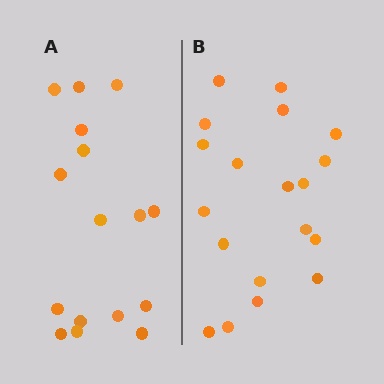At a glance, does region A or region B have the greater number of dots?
Region B (the right region) has more dots.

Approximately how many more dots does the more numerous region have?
Region B has just a few more — roughly 2 or 3 more dots than region A.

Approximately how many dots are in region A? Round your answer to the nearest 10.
About 20 dots. (The exact count is 16, which rounds to 20.)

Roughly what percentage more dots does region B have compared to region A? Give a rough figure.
About 20% more.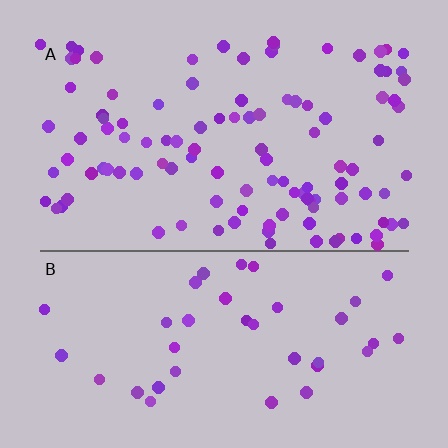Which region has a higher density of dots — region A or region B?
A (the top).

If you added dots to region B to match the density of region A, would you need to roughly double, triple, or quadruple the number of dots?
Approximately triple.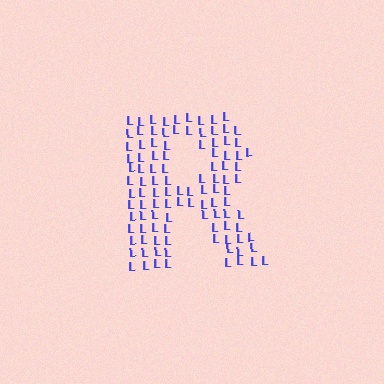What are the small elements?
The small elements are letter L's.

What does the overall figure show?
The overall figure shows the letter R.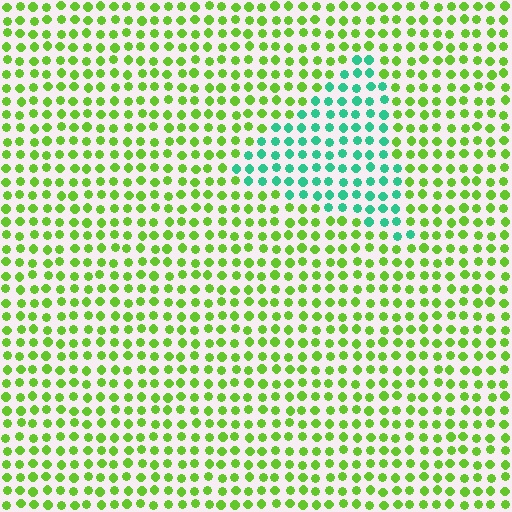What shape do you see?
I see a triangle.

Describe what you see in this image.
The image is filled with small lime elements in a uniform arrangement. A triangle-shaped region is visible where the elements are tinted to a slightly different hue, forming a subtle color boundary.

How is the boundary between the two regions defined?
The boundary is defined purely by a slight shift in hue (about 58 degrees). Spacing, size, and orientation are identical on both sides.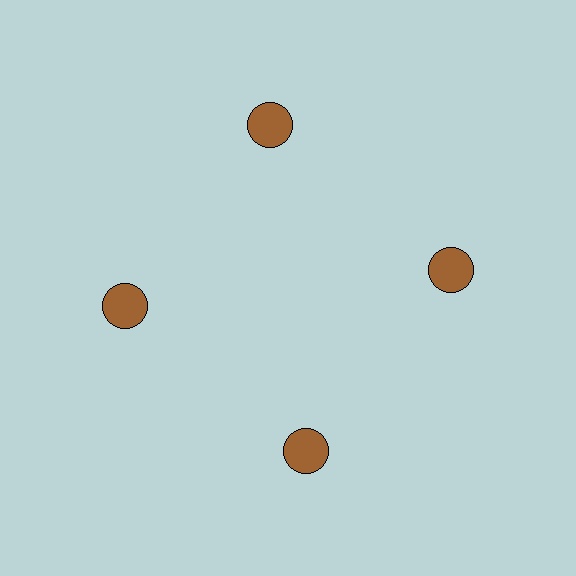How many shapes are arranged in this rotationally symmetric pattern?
There are 4 shapes, arranged in 4 groups of 1.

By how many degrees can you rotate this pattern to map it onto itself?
The pattern maps onto itself every 90 degrees of rotation.